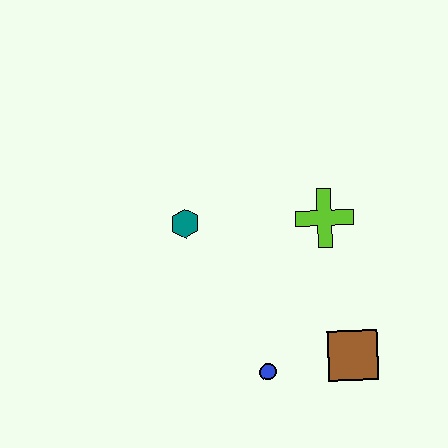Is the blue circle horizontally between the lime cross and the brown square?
No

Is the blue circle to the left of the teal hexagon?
No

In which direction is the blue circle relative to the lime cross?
The blue circle is below the lime cross.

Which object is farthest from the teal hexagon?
The brown square is farthest from the teal hexagon.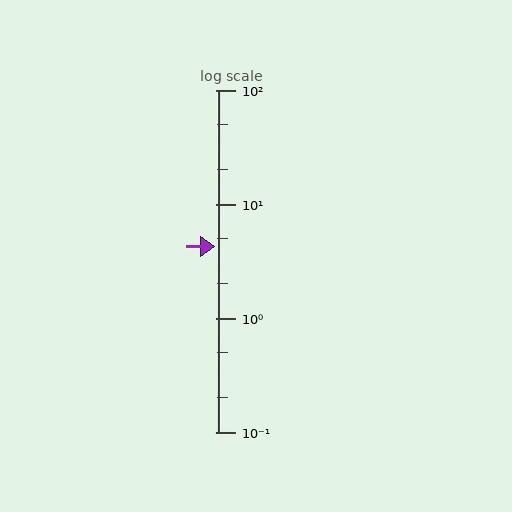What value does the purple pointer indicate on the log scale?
The pointer indicates approximately 4.2.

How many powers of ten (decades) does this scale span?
The scale spans 3 decades, from 0.1 to 100.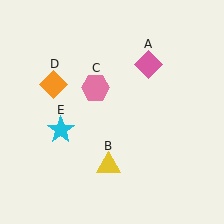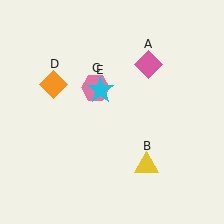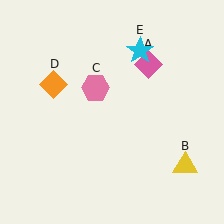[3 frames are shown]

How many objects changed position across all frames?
2 objects changed position: yellow triangle (object B), cyan star (object E).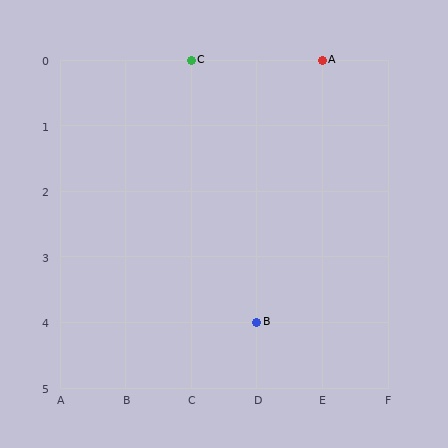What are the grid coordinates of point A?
Point A is at grid coordinates (E, 0).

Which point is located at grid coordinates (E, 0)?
Point A is at (E, 0).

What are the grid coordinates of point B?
Point B is at grid coordinates (D, 4).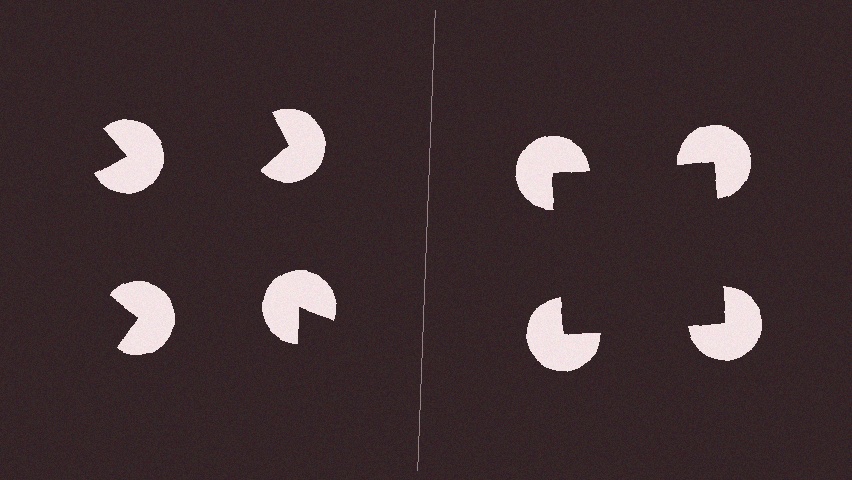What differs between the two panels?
The pac-man discs are positioned identically on both sides; only the wedge orientations differ. On the right they align to a square; on the left they are misaligned.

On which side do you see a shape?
An illusory square appears on the right side. On the left side the wedge cuts are rotated, so no coherent shape forms.